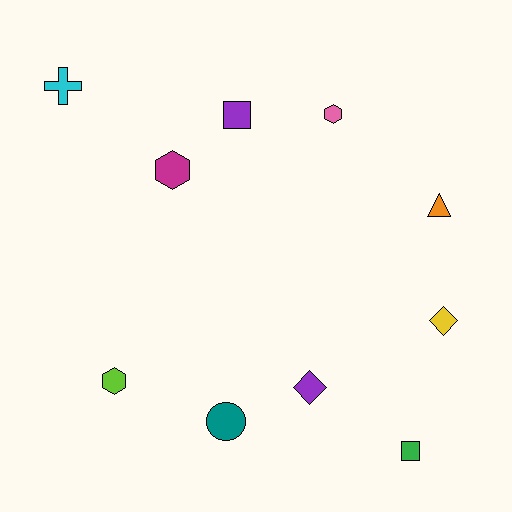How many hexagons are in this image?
There are 3 hexagons.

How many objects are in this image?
There are 10 objects.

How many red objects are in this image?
There are no red objects.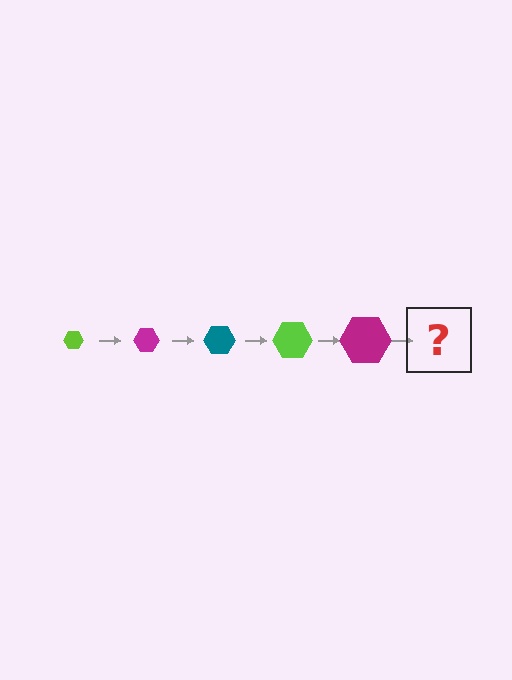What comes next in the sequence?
The next element should be a teal hexagon, larger than the previous one.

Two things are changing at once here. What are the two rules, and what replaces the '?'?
The two rules are that the hexagon grows larger each step and the color cycles through lime, magenta, and teal. The '?' should be a teal hexagon, larger than the previous one.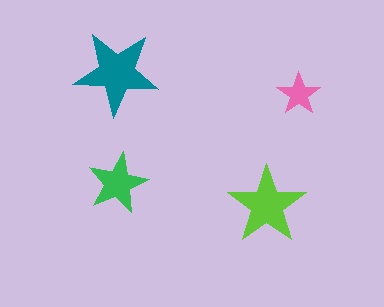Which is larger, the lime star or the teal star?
The teal one.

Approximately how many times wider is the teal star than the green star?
About 1.5 times wider.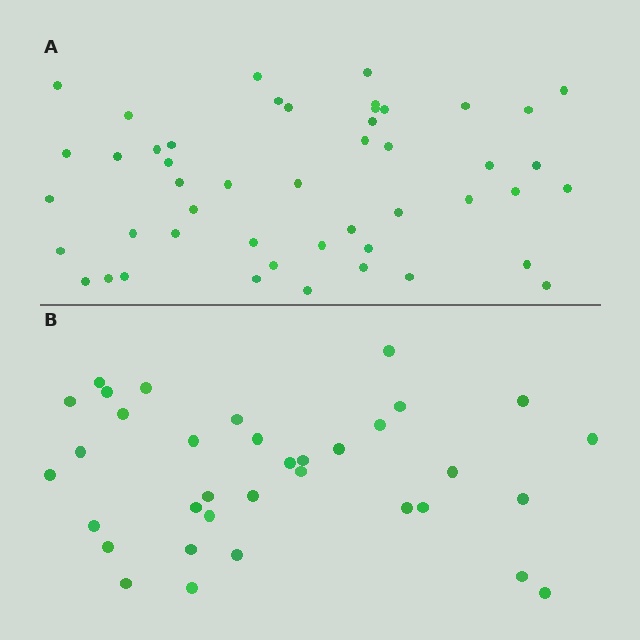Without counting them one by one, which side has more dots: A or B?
Region A (the top region) has more dots.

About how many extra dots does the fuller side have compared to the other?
Region A has approximately 15 more dots than region B.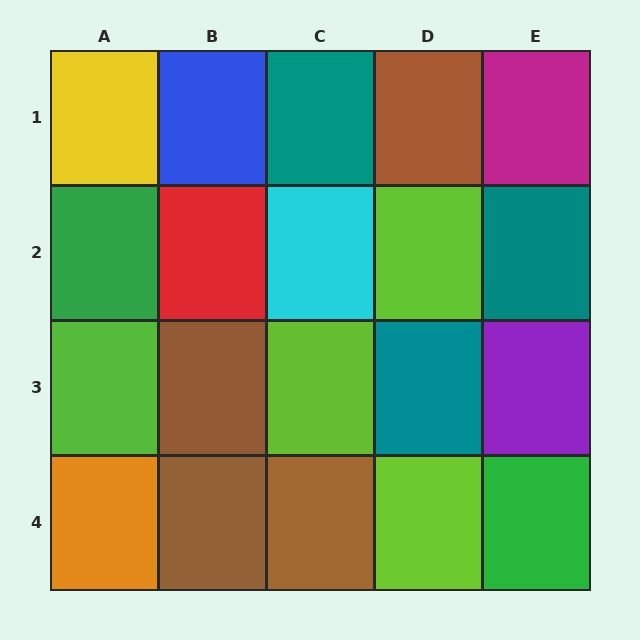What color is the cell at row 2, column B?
Red.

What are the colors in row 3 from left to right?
Lime, brown, lime, teal, purple.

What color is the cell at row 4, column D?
Lime.